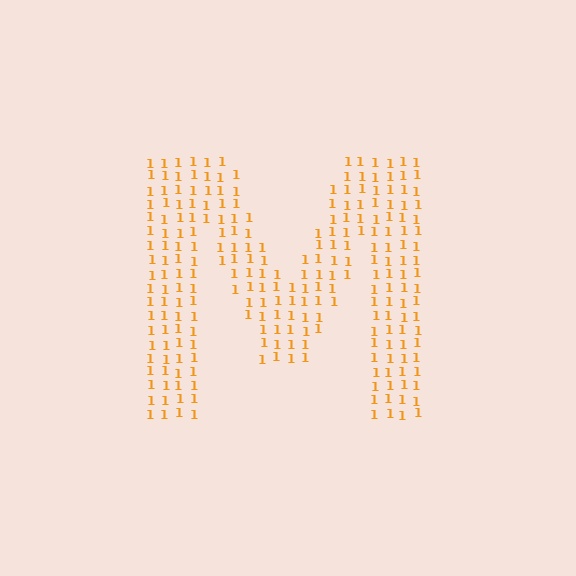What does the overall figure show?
The overall figure shows the letter M.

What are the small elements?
The small elements are digit 1's.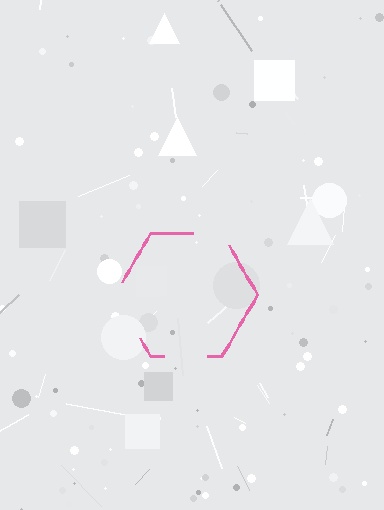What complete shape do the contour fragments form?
The contour fragments form a hexagon.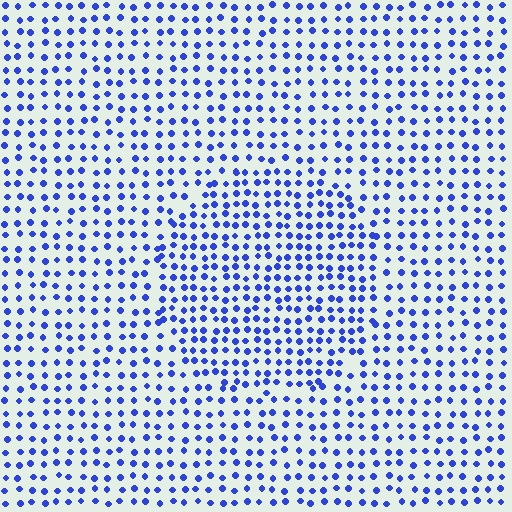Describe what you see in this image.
The image contains small blue elements arranged at two different densities. A circle-shaped region is visible where the elements are more densely packed than the surrounding area.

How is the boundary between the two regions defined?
The boundary is defined by a change in element density (approximately 1.5x ratio). All elements are the same color, size, and shape.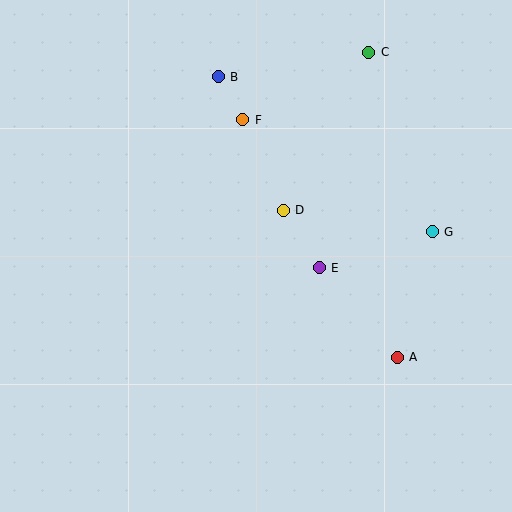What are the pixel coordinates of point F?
Point F is at (243, 120).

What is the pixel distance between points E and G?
The distance between E and G is 119 pixels.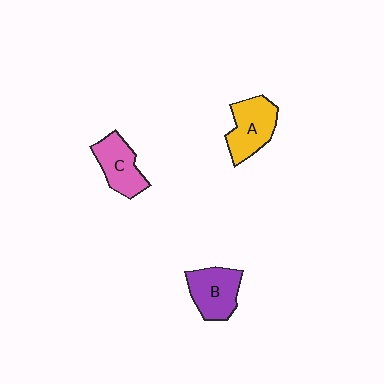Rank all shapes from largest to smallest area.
From largest to smallest: A (yellow), B (purple), C (pink).